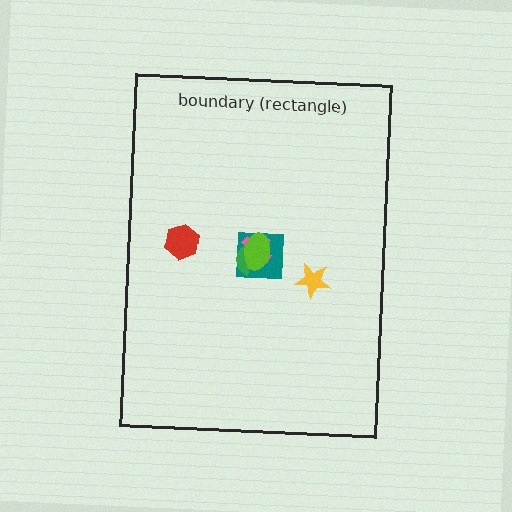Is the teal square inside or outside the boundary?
Inside.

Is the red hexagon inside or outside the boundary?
Inside.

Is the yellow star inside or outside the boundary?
Inside.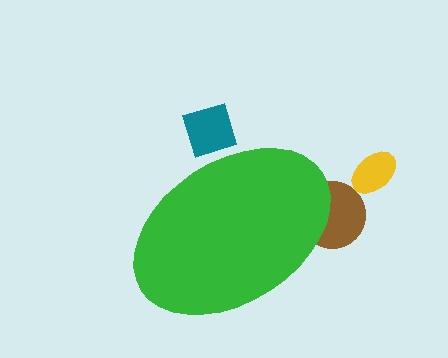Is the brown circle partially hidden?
Yes, the brown circle is partially hidden behind the green ellipse.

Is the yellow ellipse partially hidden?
No, the yellow ellipse is fully visible.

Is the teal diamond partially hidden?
Yes, the teal diamond is partially hidden behind the green ellipse.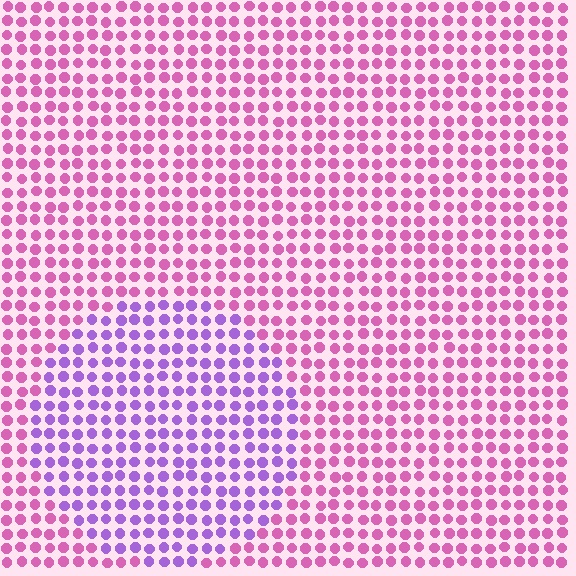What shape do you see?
I see a circle.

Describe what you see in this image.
The image is filled with small pink elements in a uniform arrangement. A circle-shaped region is visible where the elements are tinted to a slightly different hue, forming a subtle color boundary.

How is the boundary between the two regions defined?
The boundary is defined purely by a slight shift in hue (about 44 degrees). Spacing, size, and orientation are identical on both sides.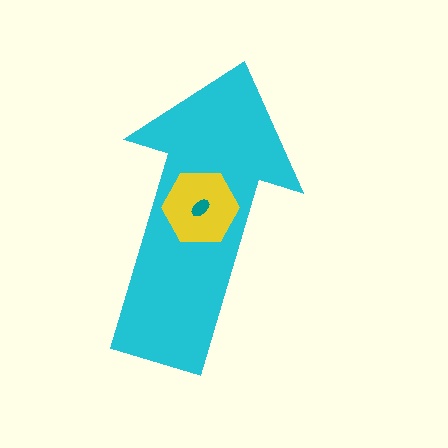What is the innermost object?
The teal ellipse.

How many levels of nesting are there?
3.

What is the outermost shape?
The cyan arrow.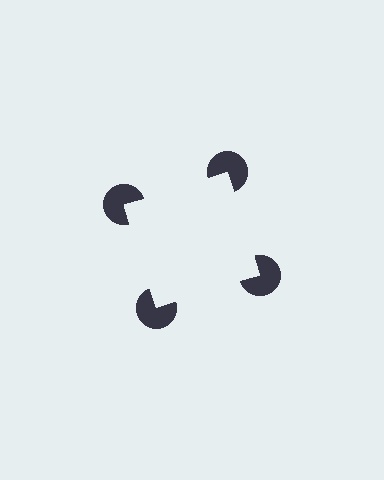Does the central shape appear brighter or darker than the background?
It typically appears slightly brighter than the background, even though no actual brightness change is drawn.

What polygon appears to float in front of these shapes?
An illusory square — its edges are inferred from the aligned wedge cuts in the pac-man discs, not physically drawn.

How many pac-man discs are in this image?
There are 4 — one at each vertex of the illusory square.